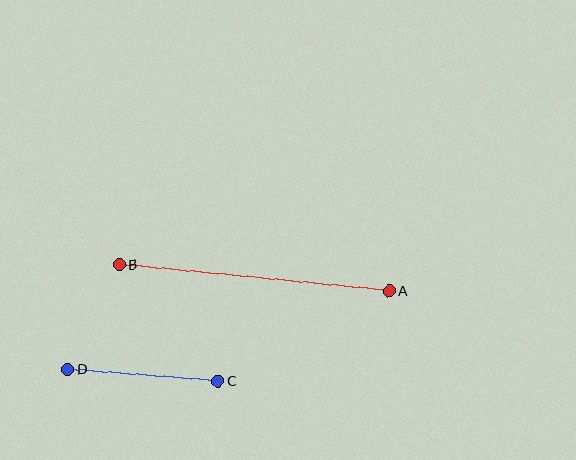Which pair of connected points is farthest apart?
Points A and B are farthest apart.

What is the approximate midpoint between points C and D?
The midpoint is at approximately (143, 376) pixels.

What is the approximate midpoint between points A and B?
The midpoint is at approximately (254, 278) pixels.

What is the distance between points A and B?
The distance is approximately 271 pixels.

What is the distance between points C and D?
The distance is approximately 151 pixels.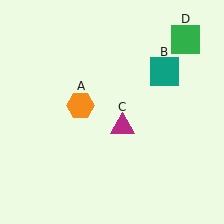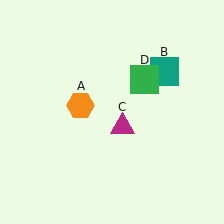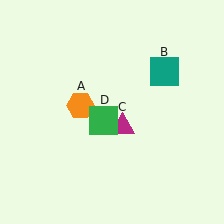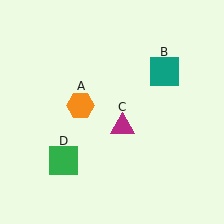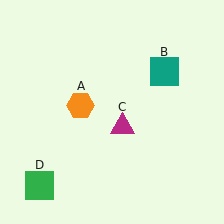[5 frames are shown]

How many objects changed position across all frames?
1 object changed position: green square (object D).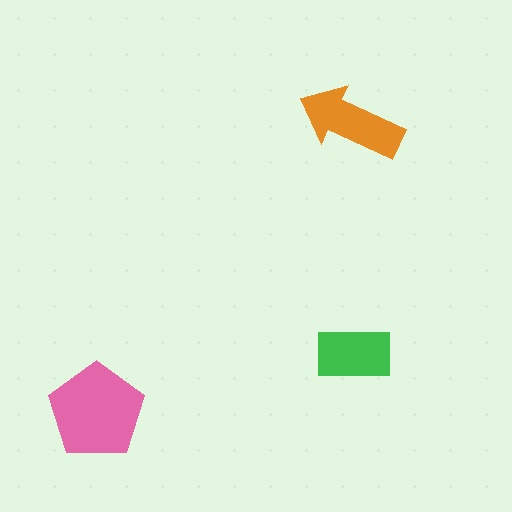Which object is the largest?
The pink pentagon.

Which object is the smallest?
The green rectangle.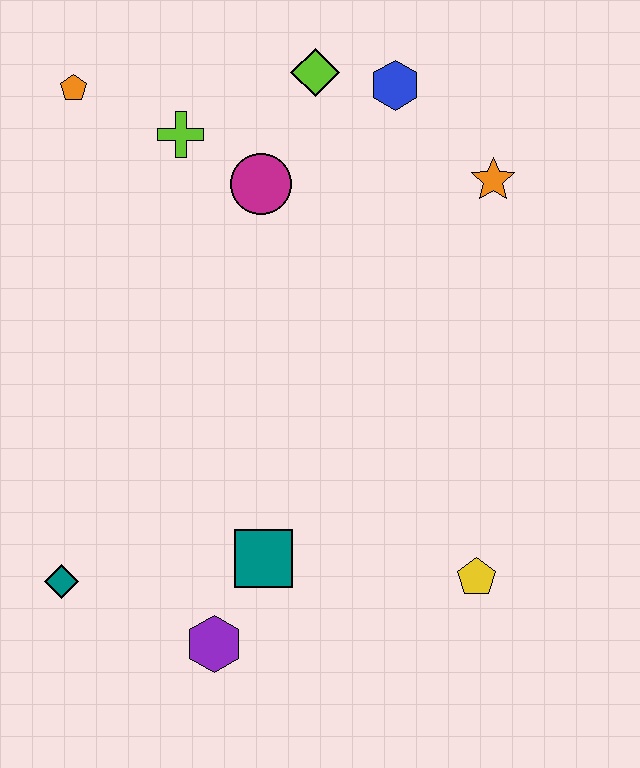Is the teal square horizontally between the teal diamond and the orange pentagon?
No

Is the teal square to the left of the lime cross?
No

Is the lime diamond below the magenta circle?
No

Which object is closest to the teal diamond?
The purple hexagon is closest to the teal diamond.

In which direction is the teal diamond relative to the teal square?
The teal diamond is to the left of the teal square.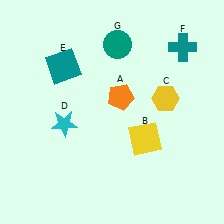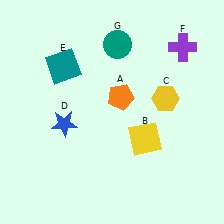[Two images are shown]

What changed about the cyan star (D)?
In Image 1, D is cyan. In Image 2, it changed to blue.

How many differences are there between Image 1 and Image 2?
There are 2 differences between the two images.